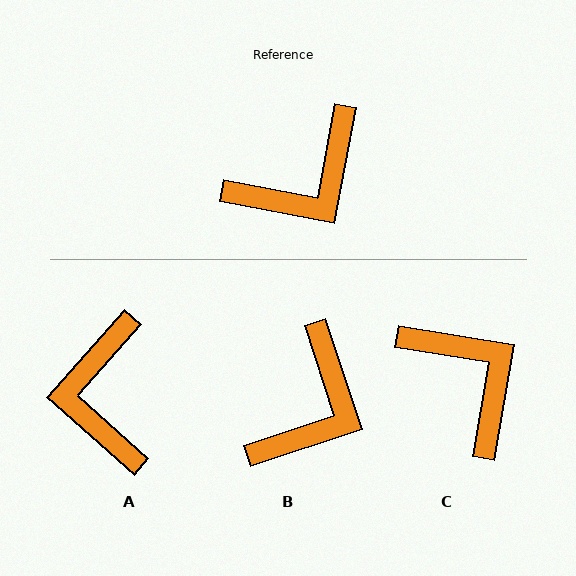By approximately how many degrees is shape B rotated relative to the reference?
Approximately 29 degrees counter-clockwise.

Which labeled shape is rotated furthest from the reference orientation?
A, about 121 degrees away.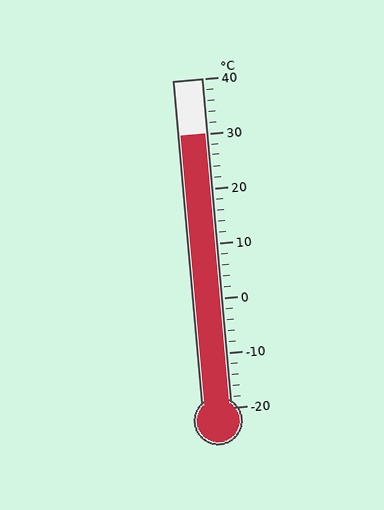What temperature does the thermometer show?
The thermometer shows approximately 30°C.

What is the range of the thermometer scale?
The thermometer scale ranges from -20°C to 40°C.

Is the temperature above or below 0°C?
The temperature is above 0°C.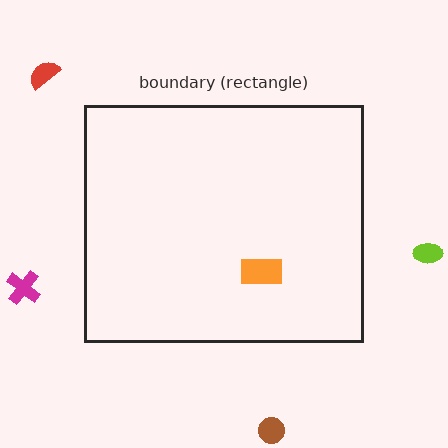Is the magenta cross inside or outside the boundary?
Outside.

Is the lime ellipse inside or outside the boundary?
Outside.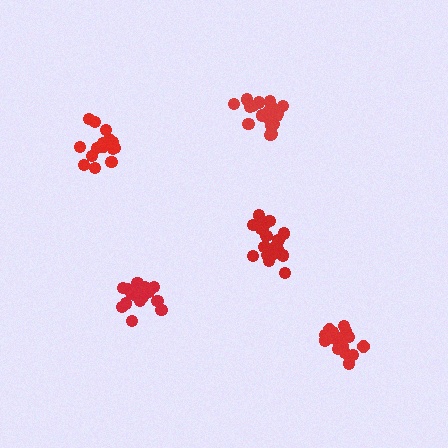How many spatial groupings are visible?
There are 5 spatial groupings.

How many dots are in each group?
Group 1: 18 dots, Group 2: 20 dots, Group 3: 19 dots, Group 4: 18 dots, Group 5: 18 dots (93 total).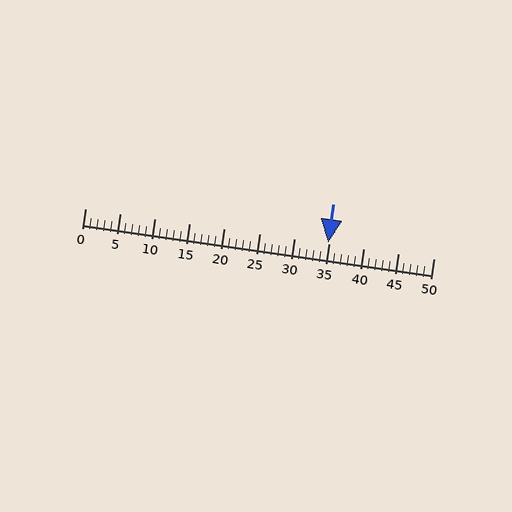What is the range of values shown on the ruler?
The ruler shows values from 0 to 50.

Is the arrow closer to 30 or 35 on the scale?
The arrow is closer to 35.